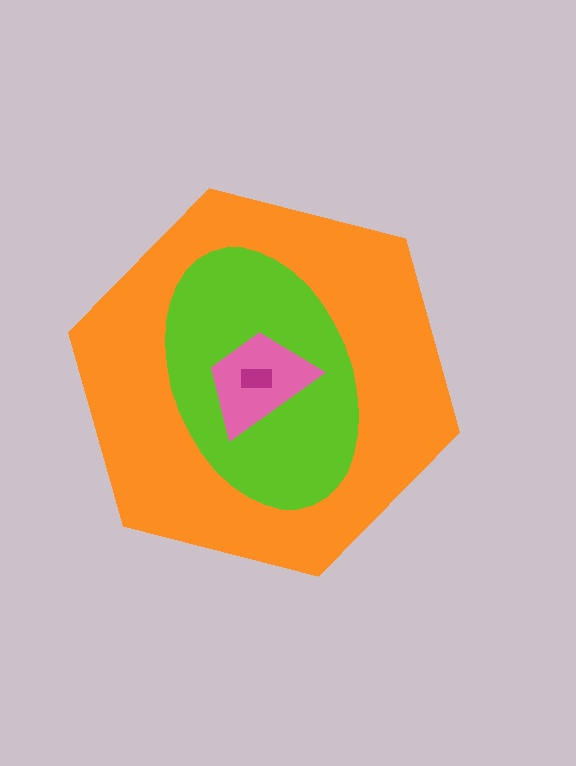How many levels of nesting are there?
4.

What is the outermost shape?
The orange hexagon.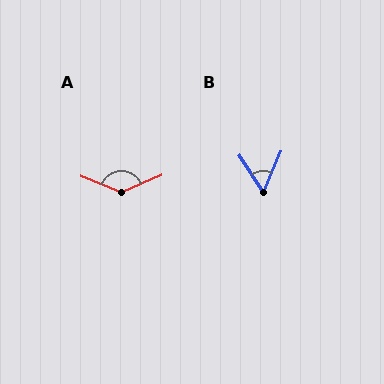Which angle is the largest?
A, at approximately 135 degrees.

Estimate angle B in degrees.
Approximately 57 degrees.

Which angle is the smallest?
B, at approximately 57 degrees.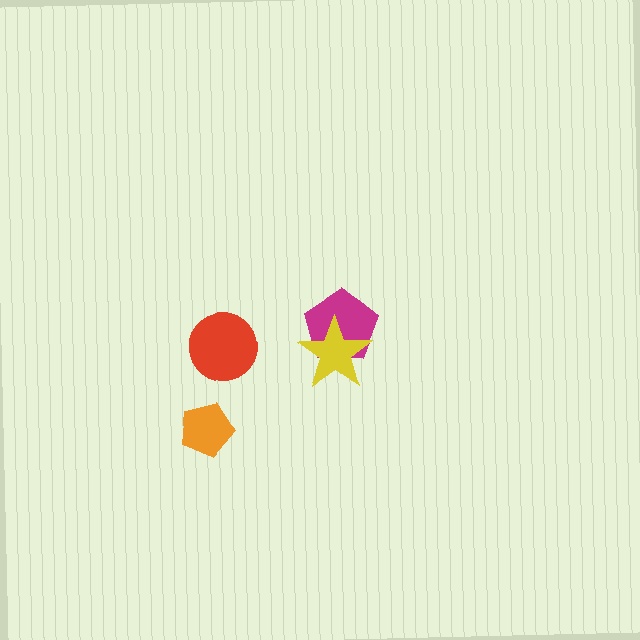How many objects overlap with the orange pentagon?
0 objects overlap with the orange pentagon.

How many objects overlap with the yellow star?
1 object overlaps with the yellow star.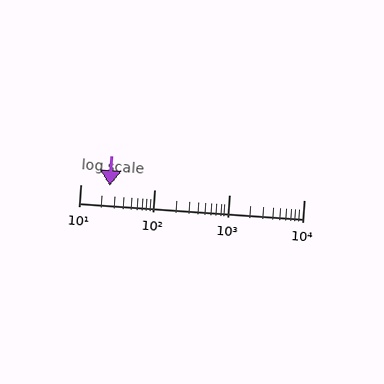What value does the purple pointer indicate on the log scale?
The pointer indicates approximately 25.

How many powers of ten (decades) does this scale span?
The scale spans 3 decades, from 10 to 10000.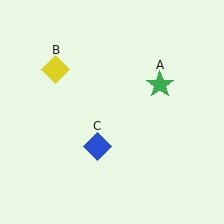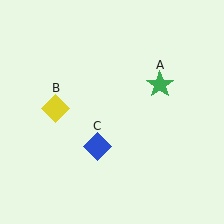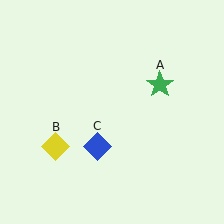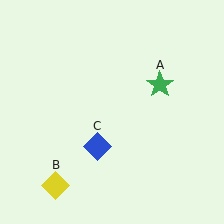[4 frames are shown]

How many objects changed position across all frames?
1 object changed position: yellow diamond (object B).